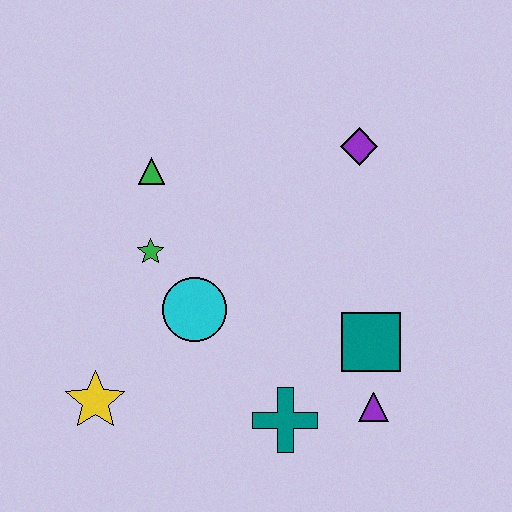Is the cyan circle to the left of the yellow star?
No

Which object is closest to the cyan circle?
The green star is closest to the cyan circle.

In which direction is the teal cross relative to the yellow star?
The teal cross is to the right of the yellow star.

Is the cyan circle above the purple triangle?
Yes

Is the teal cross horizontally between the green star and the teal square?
Yes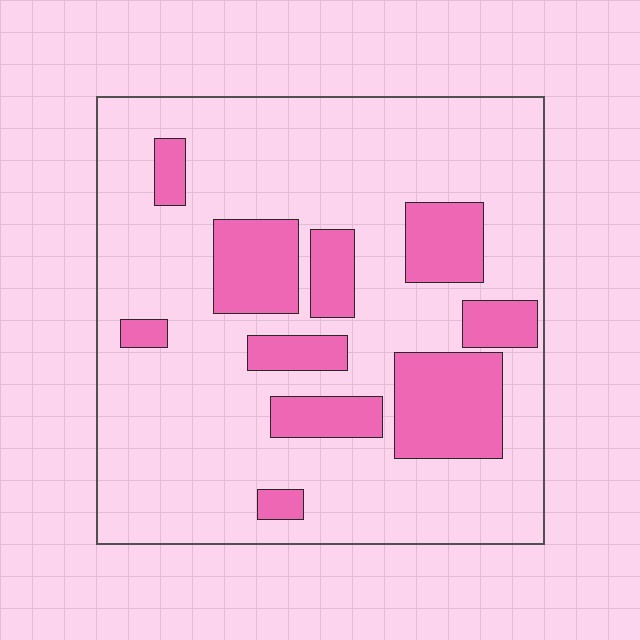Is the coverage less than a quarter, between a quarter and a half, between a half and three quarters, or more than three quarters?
Less than a quarter.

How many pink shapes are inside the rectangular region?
10.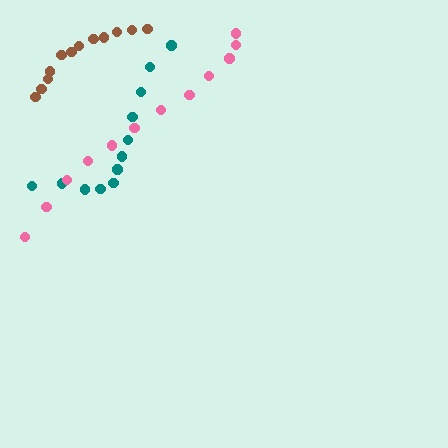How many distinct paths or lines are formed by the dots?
There are 3 distinct paths.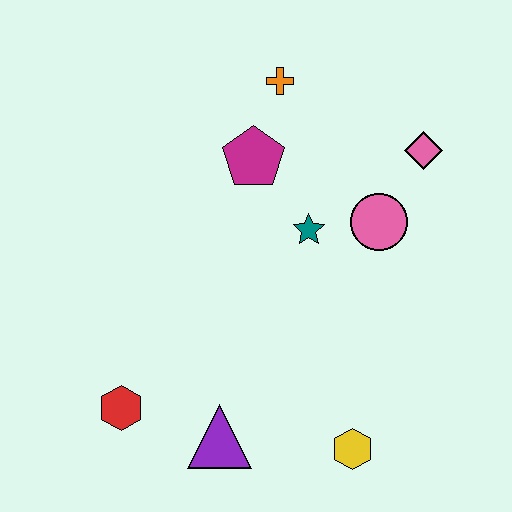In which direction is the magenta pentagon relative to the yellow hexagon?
The magenta pentagon is above the yellow hexagon.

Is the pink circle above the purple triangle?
Yes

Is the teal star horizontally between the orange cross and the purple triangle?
No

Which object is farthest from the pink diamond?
The red hexagon is farthest from the pink diamond.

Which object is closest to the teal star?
The pink circle is closest to the teal star.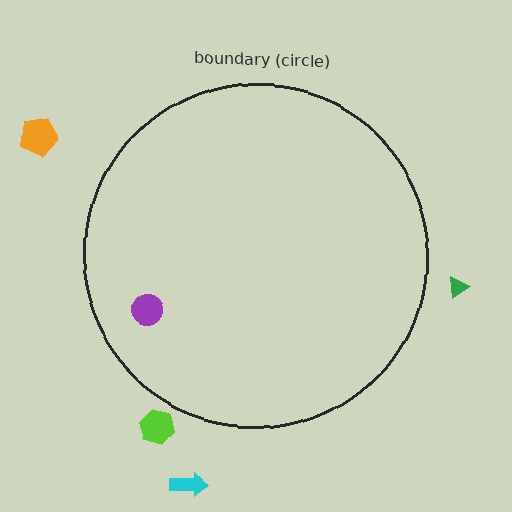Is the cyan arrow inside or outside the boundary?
Outside.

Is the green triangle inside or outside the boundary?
Outside.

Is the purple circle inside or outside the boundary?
Inside.